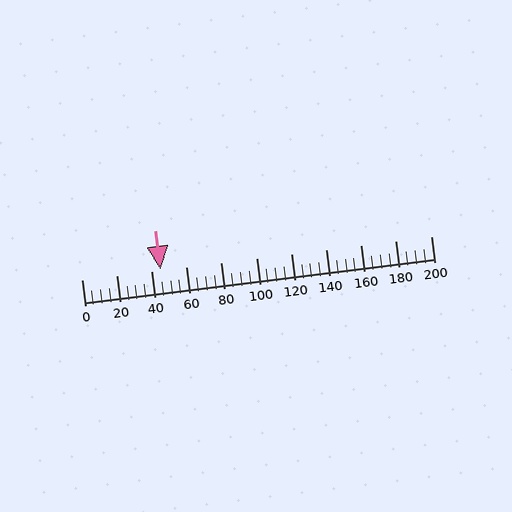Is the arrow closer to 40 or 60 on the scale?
The arrow is closer to 40.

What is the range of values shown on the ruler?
The ruler shows values from 0 to 200.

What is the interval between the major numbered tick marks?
The major tick marks are spaced 20 units apart.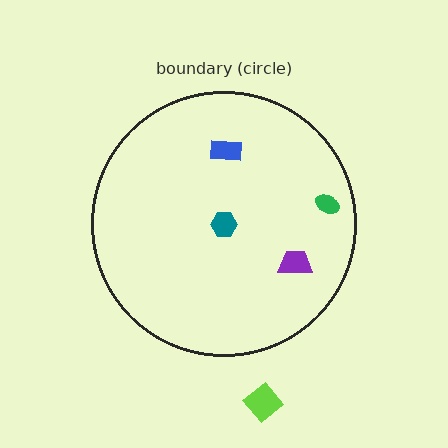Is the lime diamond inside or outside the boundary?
Outside.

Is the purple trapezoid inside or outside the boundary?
Inside.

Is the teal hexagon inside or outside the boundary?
Inside.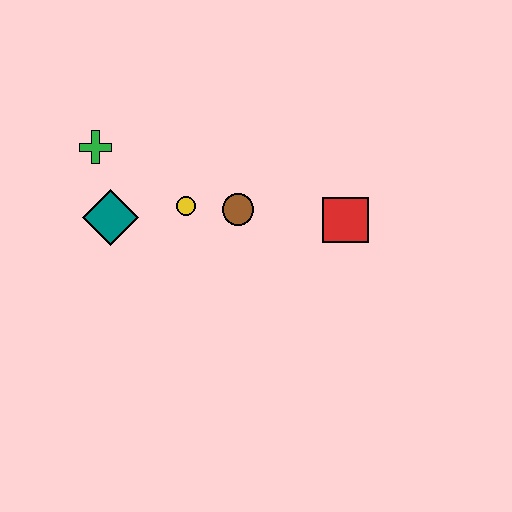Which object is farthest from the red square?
The green cross is farthest from the red square.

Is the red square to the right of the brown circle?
Yes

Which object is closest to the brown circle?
The yellow circle is closest to the brown circle.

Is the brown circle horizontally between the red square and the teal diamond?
Yes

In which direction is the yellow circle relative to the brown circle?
The yellow circle is to the left of the brown circle.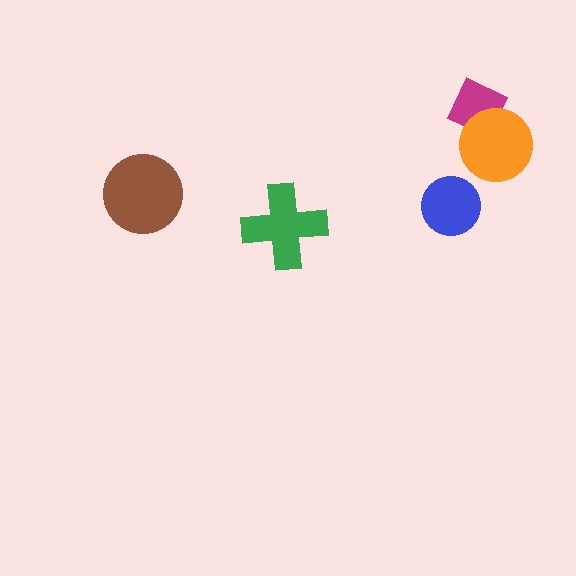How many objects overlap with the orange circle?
1 object overlaps with the orange circle.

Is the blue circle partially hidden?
No, no other shape covers it.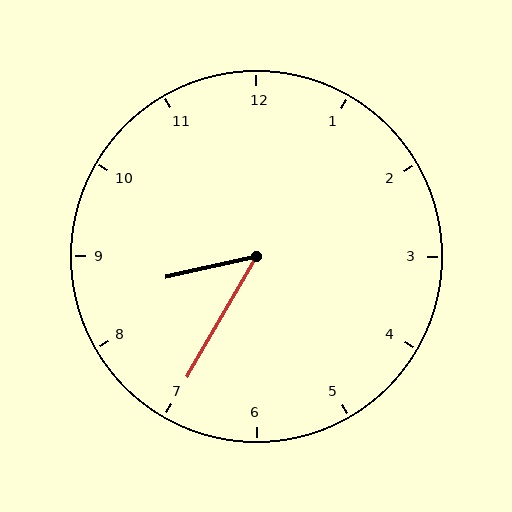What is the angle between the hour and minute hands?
Approximately 48 degrees.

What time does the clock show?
8:35.